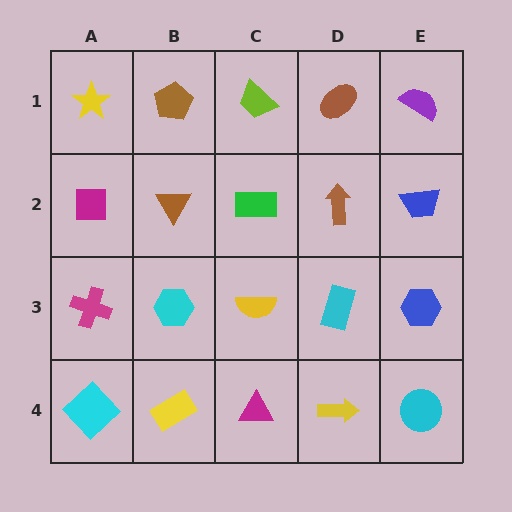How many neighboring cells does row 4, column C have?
3.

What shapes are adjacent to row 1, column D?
A brown arrow (row 2, column D), a lime trapezoid (row 1, column C), a purple semicircle (row 1, column E).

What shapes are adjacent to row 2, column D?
A brown ellipse (row 1, column D), a cyan rectangle (row 3, column D), a green rectangle (row 2, column C), a blue trapezoid (row 2, column E).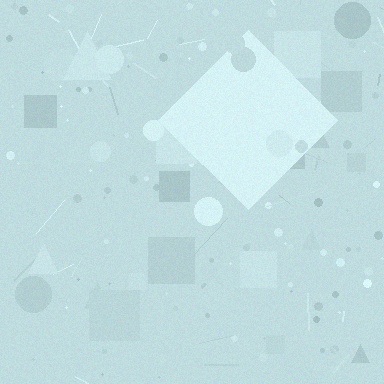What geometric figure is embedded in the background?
A diamond is embedded in the background.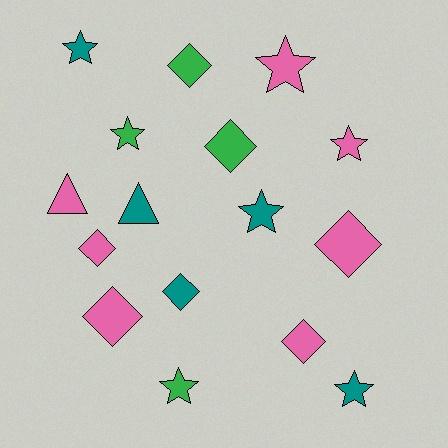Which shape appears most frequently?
Diamond, with 7 objects.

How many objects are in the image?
There are 16 objects.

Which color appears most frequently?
Pink, with 7 objects.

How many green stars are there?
There are 2 green stars.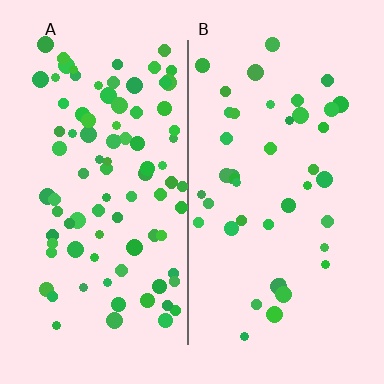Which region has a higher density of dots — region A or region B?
A (the left).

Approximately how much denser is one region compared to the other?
Approximately 2.1× — region A over region B.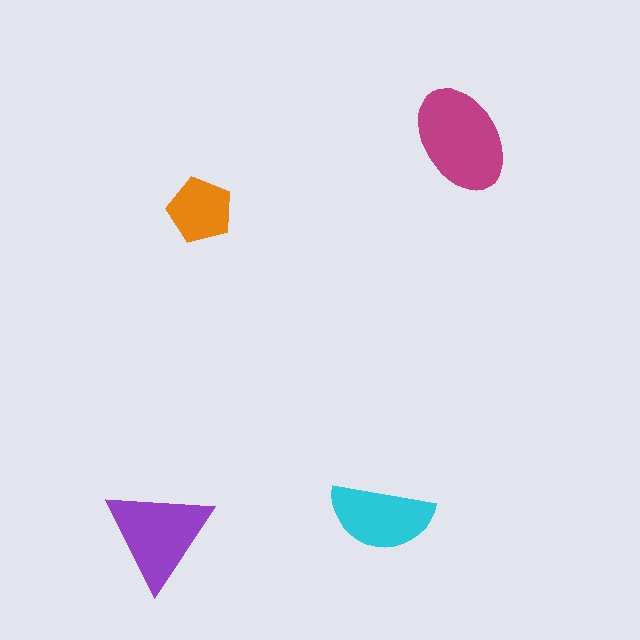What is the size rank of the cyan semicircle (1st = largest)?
3rd.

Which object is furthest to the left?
The purple triangle is leftmost.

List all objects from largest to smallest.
The magenta ellipse, the purple triangle, the cyan semicircle, the orange pentagon.